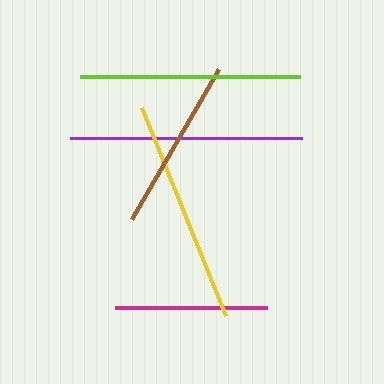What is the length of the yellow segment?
The yellow segment is approximately 225 pixels long.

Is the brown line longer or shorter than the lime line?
The lime line is longer than the brown line.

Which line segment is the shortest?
The magenta line is the shortest at approximately 151 pixels.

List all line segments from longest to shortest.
From longest to shortest: purple, yellow, lime, brown, magenta.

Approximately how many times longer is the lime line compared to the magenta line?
The lime line is approximately 1.5 times the length of the magenta line.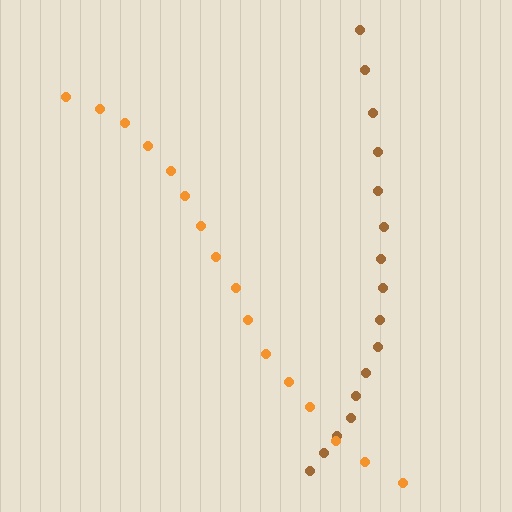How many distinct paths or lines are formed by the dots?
There are 2 distinct paths.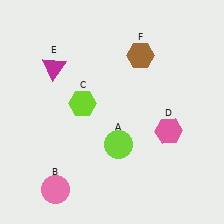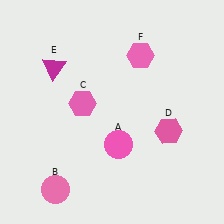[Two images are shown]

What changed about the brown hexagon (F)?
In Image 1, F is brown. In Image 2, it changed to pink.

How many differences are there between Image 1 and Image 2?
There are 3 differences between the two images.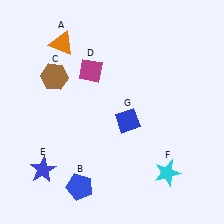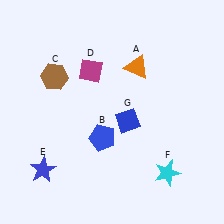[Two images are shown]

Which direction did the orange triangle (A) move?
The orange triangle (A) moved right.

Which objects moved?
The objects that moved are: the orange triangle (A), the blue pentagon (B).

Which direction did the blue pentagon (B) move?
The blue pentagon (B) moved up.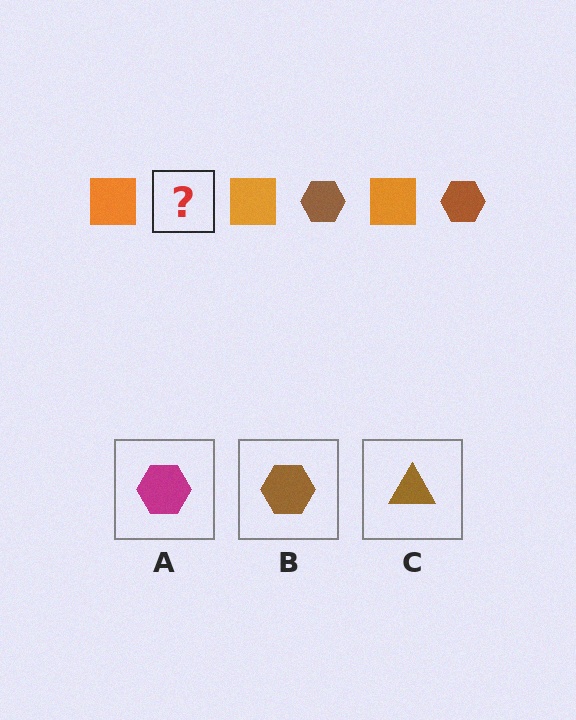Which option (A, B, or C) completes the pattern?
B.